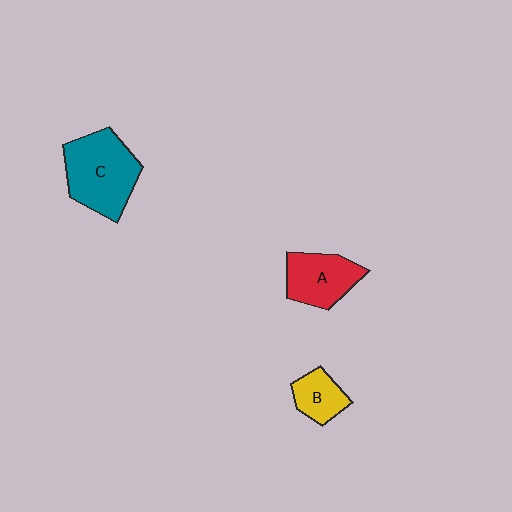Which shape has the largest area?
Shape C (teal).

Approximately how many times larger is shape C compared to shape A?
Approximately 1.5 times.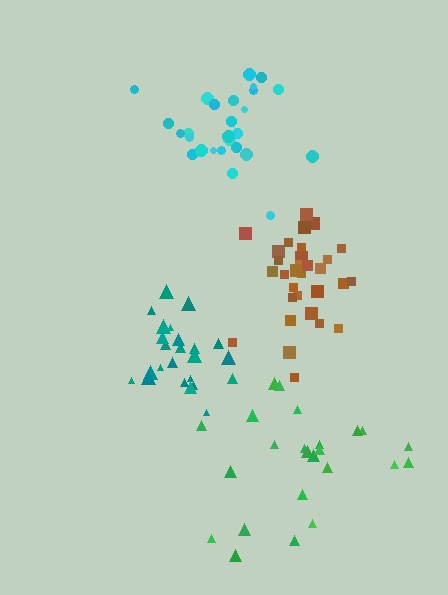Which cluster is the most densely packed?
Teal.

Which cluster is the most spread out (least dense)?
Green.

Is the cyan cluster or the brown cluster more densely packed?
Cyan.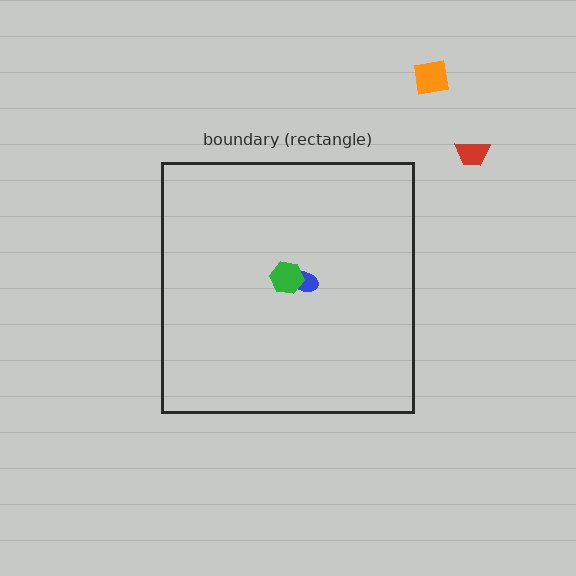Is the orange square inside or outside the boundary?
Outside.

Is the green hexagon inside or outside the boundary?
Inside.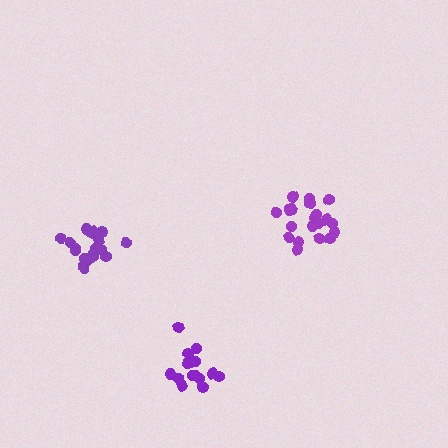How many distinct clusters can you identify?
There are 3 distinct clusters.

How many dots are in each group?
Group 1: 20 dots, Group 2: 15 dots, Group 3: 21 dots (56 total).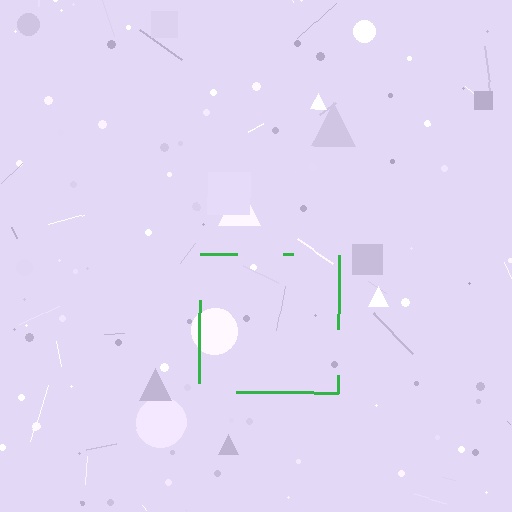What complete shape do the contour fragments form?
The contour fragments form a square.